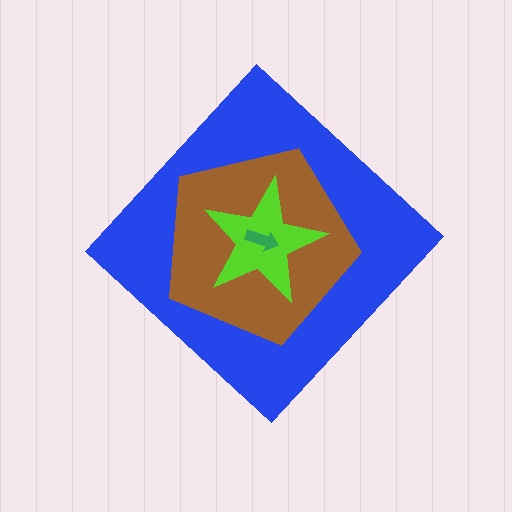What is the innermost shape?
The green arrow.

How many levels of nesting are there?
4.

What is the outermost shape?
The blue diamond.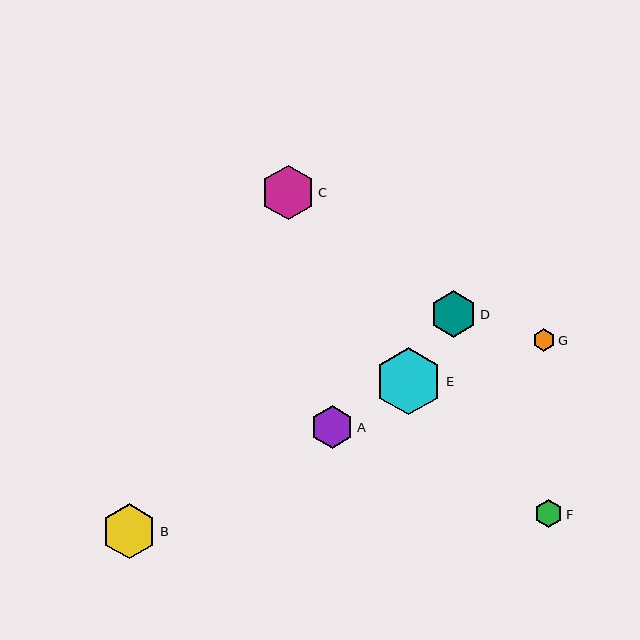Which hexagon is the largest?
Hexagon E is the largest with a size of approximately 67 pixels.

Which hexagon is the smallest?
Hexagon G is the smallest with a size of approximately 22 pixels.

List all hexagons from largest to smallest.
From largest to smallest: E, B, C, D, A, F, G.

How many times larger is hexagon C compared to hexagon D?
Hexagon C is approximately 1.1 times the size of hexagon D.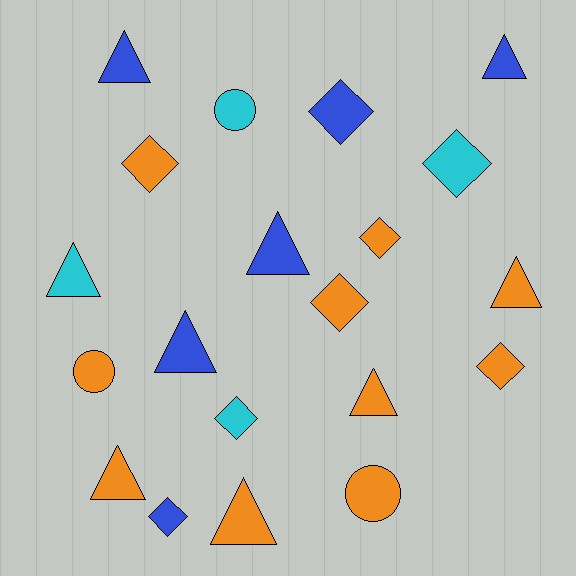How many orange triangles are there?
There are 4 orange triangles.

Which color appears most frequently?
Orange, with 10 objects.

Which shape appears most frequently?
Triangle, with 9 objects.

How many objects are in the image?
There are 20 objects.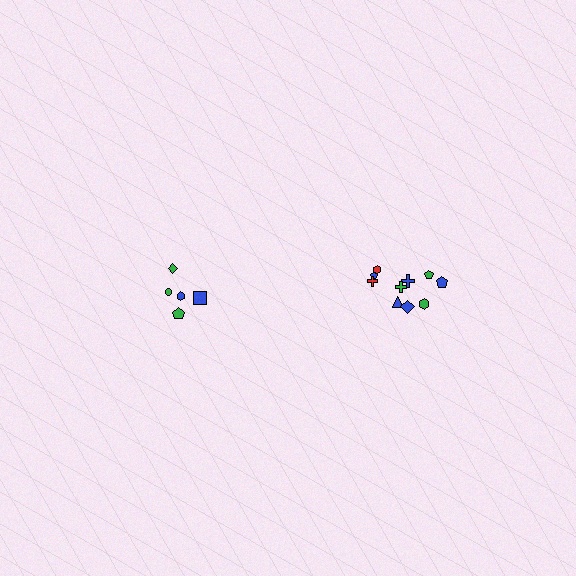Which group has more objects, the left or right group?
The right group.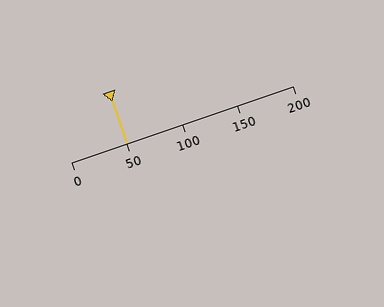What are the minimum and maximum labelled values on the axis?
The axis runs from 0 to 200.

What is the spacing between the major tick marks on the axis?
The major ticks are spaced 50 apart.